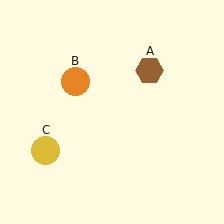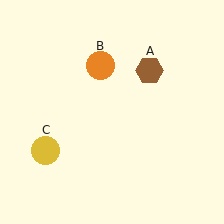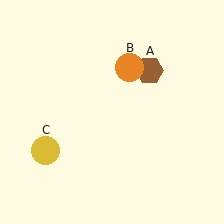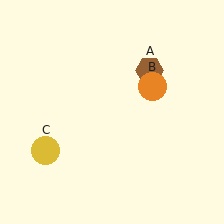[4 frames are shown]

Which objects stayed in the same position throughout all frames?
Brown hexagon (object A) and yellow circle (object C) remained stationary.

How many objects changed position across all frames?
1 object changed position: orange circle (object B).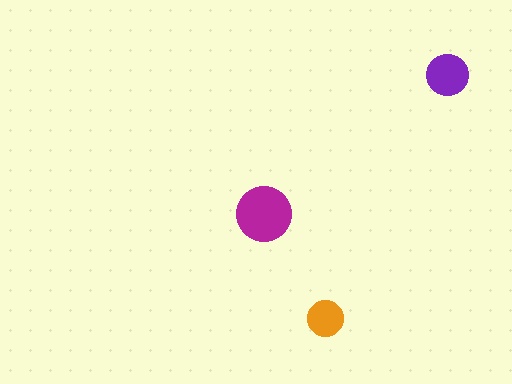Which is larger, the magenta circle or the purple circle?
The magenta one.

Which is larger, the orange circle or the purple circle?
The purple one.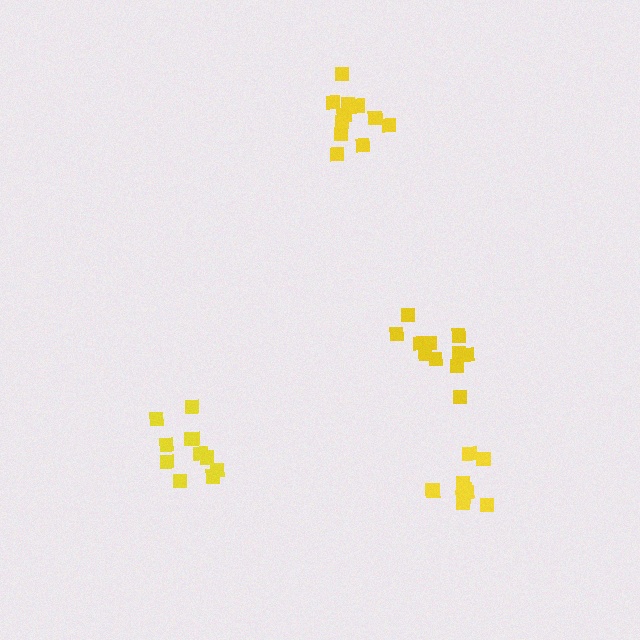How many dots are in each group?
Group 1: 11 dots, Group 2: 9 dots, Group 3: 11 dots, Group 4: 11 dots (42 total).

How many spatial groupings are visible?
There are 4 spatial groupings.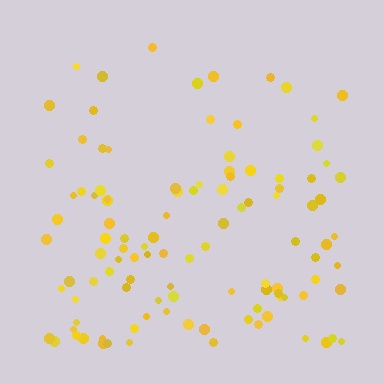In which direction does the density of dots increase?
From top to bottom, with the bottom side densest.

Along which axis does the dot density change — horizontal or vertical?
Vertical.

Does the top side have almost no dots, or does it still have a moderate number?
Still a moderate number, just noticeably fewer than the bottom.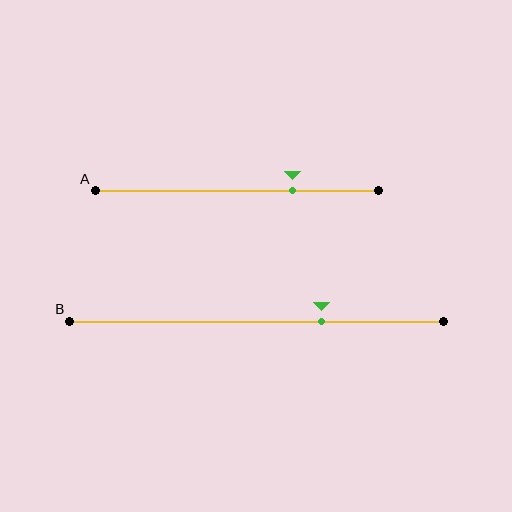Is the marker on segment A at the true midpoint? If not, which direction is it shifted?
No, the marker on segment A is shifted to the right by about 19% of the segment length.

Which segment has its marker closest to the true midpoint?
Segment B has its marker closest to the true midpoint.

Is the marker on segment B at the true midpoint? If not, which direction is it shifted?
No, the marker on segment B is shifted to the right by about 17% of the segment length.